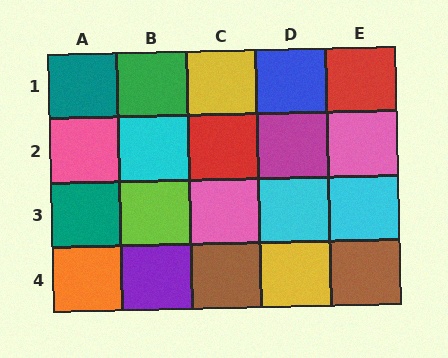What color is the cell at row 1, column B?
Green.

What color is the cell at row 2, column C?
Red.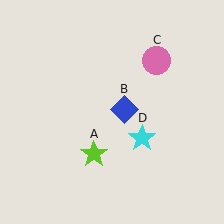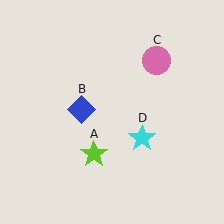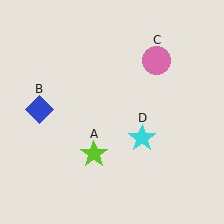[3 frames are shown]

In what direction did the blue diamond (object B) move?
The blue diamond (object B) moved left.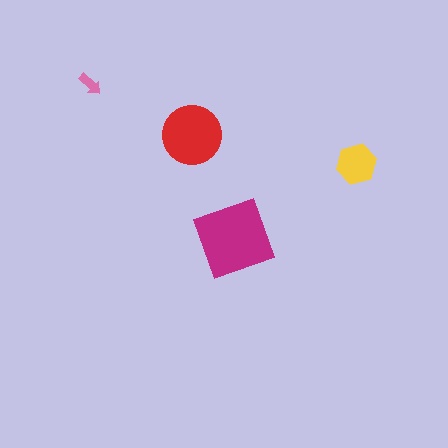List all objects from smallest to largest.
The pink arrow, the yellow hexagon, the red circle, the magenta square.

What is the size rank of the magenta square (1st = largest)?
1st.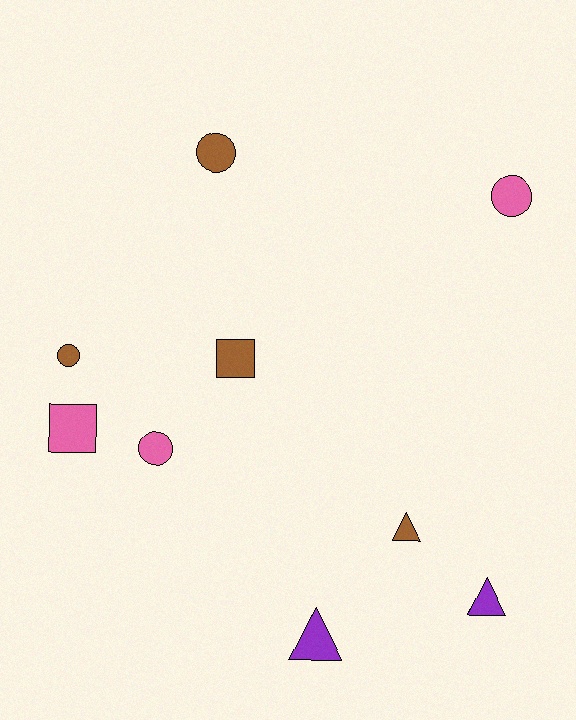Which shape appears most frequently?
Circle, with 4 objects.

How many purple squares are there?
There are no purple squares.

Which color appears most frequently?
Brown, with 4 objects.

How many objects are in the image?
There are 9 objects.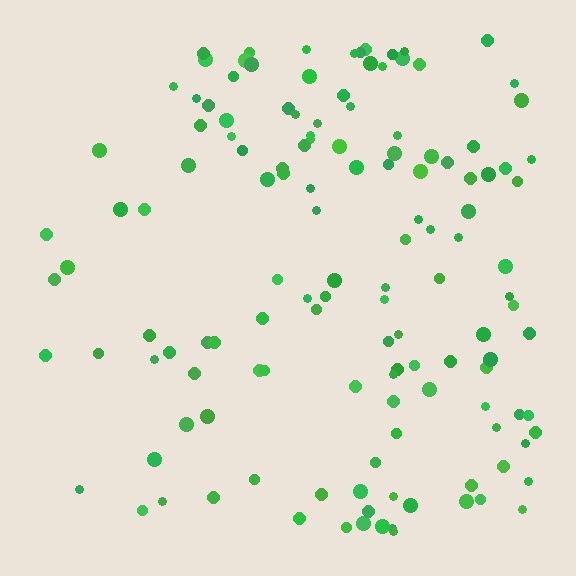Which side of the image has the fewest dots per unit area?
The left.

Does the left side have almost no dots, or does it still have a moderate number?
Still a moderate number, just noticeably fewer than the right.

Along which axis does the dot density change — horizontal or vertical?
Horizontal.